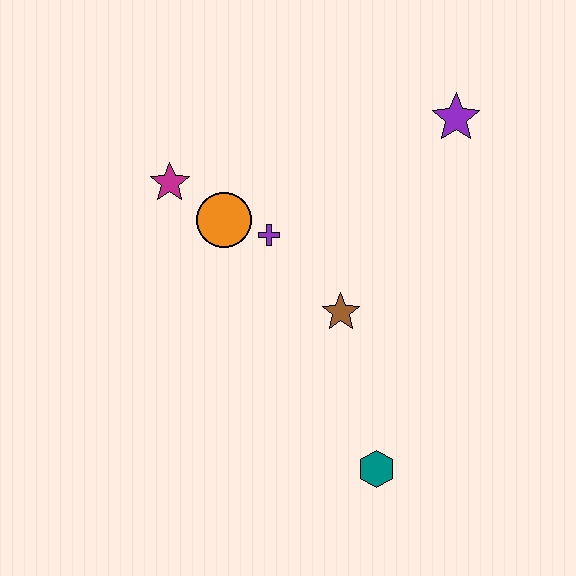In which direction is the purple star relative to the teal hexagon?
The purple star is above the teal hexagon.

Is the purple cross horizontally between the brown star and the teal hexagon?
No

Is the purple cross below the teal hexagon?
No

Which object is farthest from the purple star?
The teal hexagon is farthest from the purple star.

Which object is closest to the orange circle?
The purple cross is closest to the orange circle.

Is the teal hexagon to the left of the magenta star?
No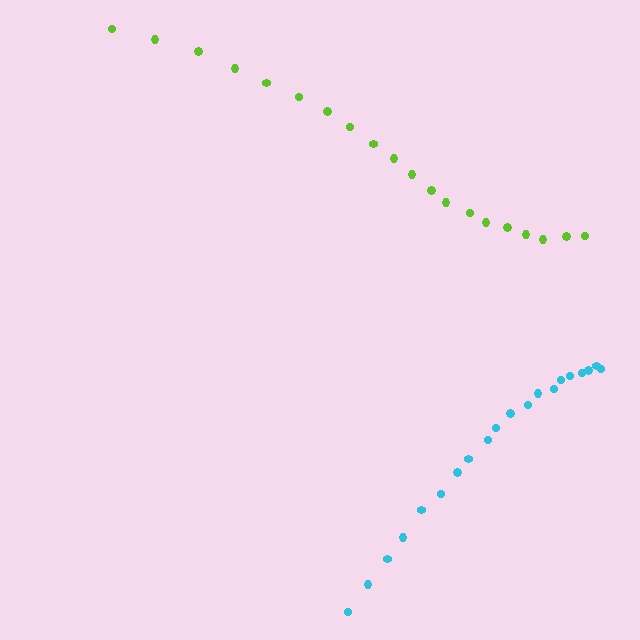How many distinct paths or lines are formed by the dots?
There are 2 distinct paths.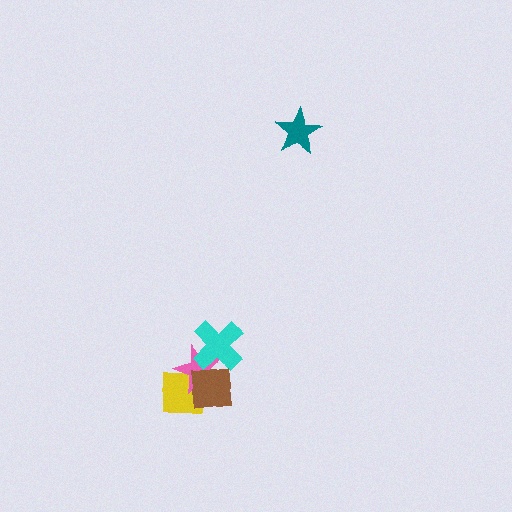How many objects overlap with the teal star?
0 objects overlap with the teal star.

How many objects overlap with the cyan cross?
2 objects overlap with the cyan cross.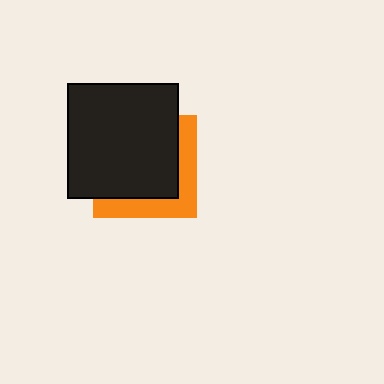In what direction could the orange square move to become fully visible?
The orange square could move toward the lower-right. That would shift it out from behind the black rectangle entirely.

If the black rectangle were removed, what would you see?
You would see the complete orange square.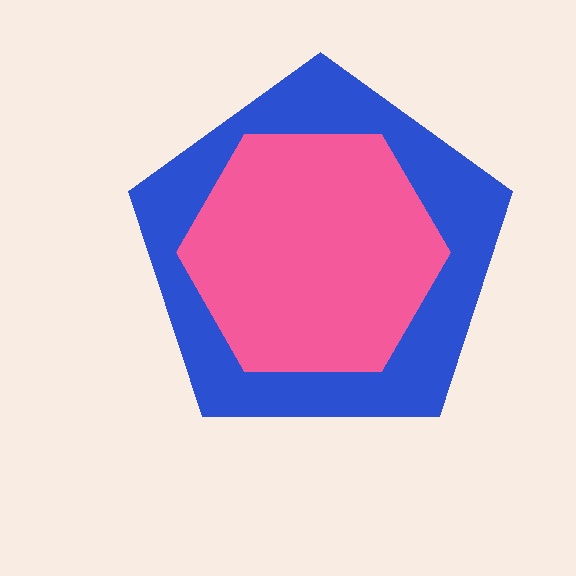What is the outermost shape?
The blue pentagon.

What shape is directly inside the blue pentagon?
The pink hexagon.